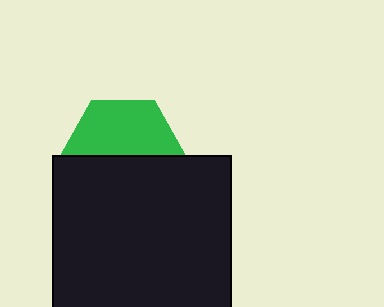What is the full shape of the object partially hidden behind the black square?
The partially hidden object is a green hexagon.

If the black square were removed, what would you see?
You would see the complete green hexagon.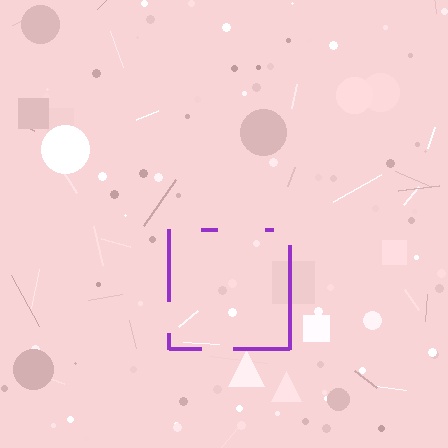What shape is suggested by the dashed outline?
The dashed outline suggests a square.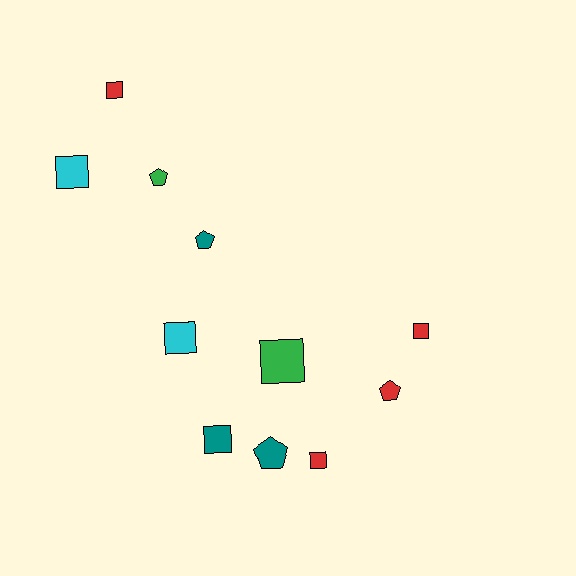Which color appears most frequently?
Red, with 4 objects.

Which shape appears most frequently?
Square, with 7 objects.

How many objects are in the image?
There are 11 objects.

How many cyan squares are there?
There are 2 cyan squares.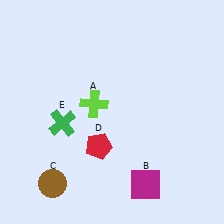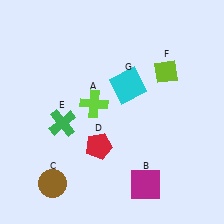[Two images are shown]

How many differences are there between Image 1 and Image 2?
There are 2 differences between the two images.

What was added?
A lime diamond (F), a cyan square (G) were added in Image 2.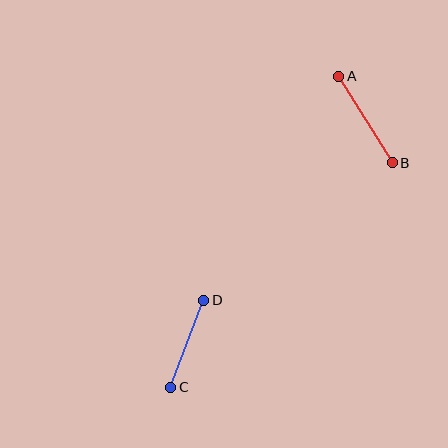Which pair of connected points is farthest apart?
Points A and B are farthest apart.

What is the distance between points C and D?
The distance is approximately 93 pixels.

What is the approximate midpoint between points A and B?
The midpoint is at approximately (366, 120) pixels.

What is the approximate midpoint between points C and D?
The midpoint is at approximately (187, 344) pixels.